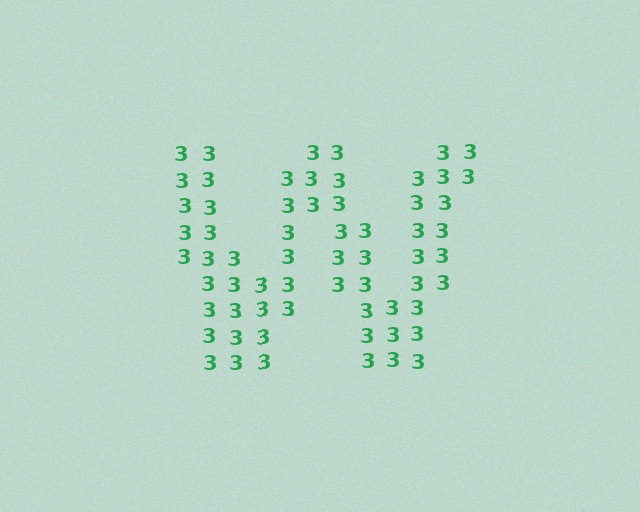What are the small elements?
The small elements are digit 3's.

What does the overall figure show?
The overall figure shows the letter W.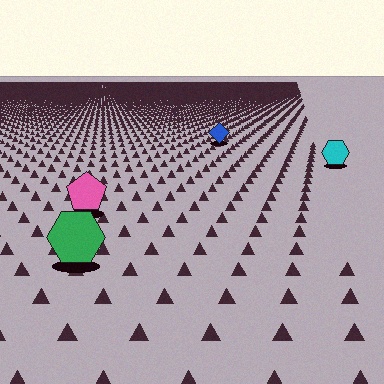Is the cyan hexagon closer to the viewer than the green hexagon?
No. The green hexagon is closer — you can tell from the texture gradient: the ground texture is coarser near it.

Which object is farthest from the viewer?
The blue diamond is farthest from the viewer. It appears smaller and the ground texture around it is denser.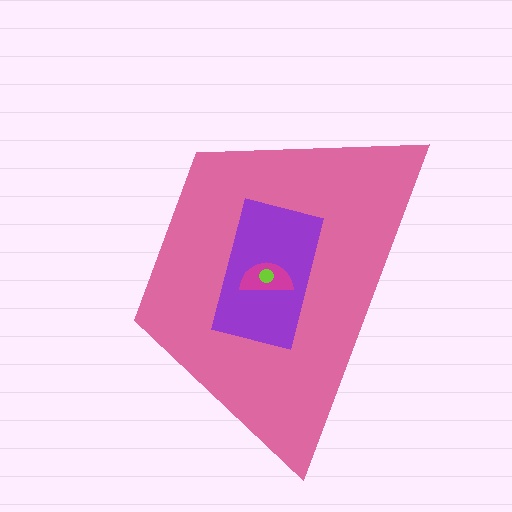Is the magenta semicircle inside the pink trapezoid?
Yes.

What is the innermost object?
The lime circle.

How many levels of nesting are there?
4.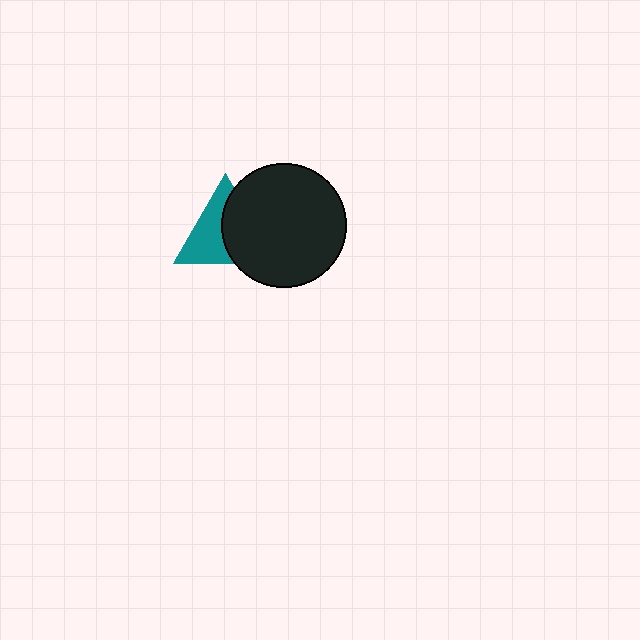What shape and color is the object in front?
The object in front is a black circle.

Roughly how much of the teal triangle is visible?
About half of it is visible (roughly 51%).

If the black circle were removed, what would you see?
You would see the complete teal triangle.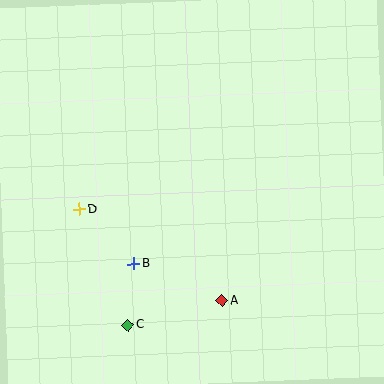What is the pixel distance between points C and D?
The distance between C and D is 126 pixels.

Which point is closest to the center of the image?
Point B at (133, 263) is closest to the center.